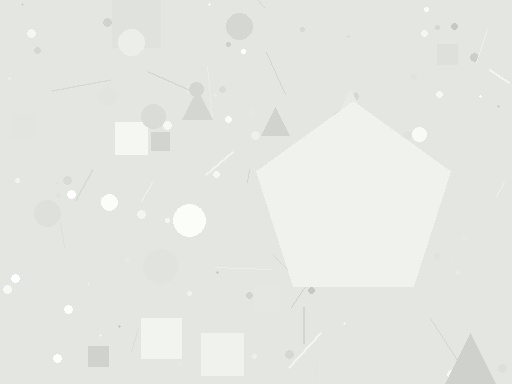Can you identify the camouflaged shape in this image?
The camouflaged shape is a pentagon.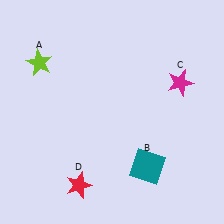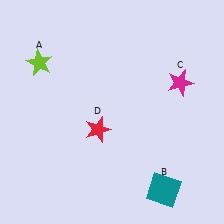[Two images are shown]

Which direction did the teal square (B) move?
The teal square (B) moved down.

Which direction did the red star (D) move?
The red star (D) moved up.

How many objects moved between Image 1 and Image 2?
2 objects moved between the two images.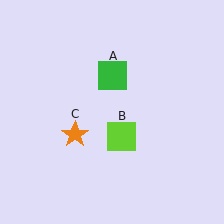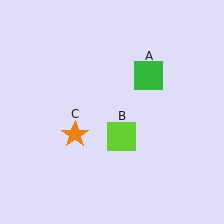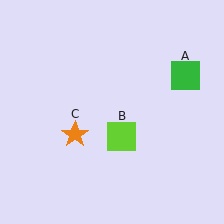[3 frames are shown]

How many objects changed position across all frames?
1 object changed position: green square (object A).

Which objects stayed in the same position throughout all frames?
Lime square (object B) and orange star (object C) remained stationary.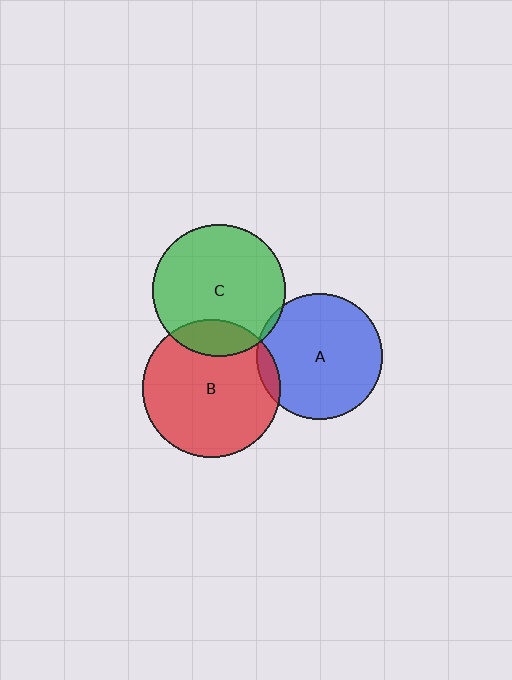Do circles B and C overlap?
Yes.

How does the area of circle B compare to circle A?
Approximately 1.2 times.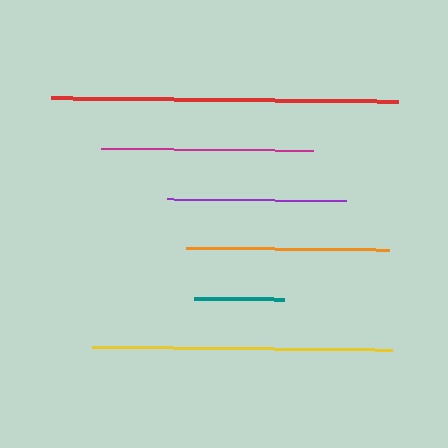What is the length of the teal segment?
The teal segment is approximately 90 pixels long.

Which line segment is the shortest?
The teal line is the shortest at approximately 90 pixels.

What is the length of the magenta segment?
The magenta segment is approximately 212 pixels long.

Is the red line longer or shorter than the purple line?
The red line is longer than the purple line.